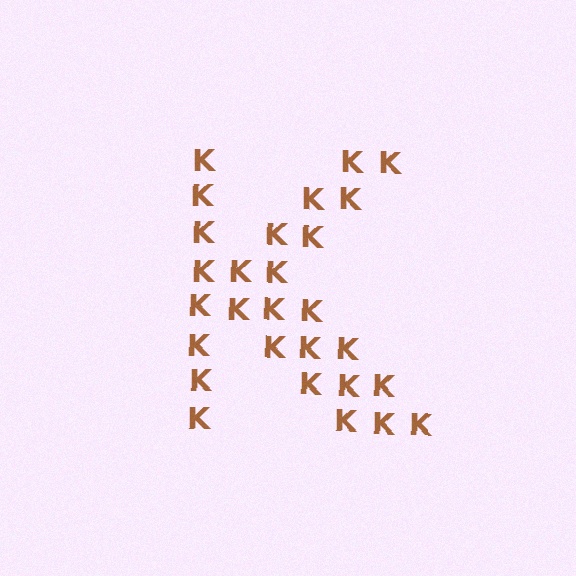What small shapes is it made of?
It is made of small letter K's.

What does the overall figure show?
The overall figure shows the letter K.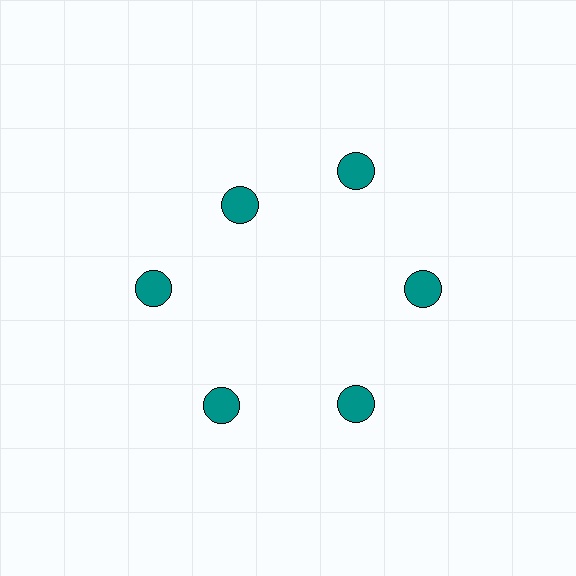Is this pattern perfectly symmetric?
No. The 6 teal circles are arranged in a ring, but one element near the 11 o'clock position is pulled inward toward the center, breaking the 6-fold rotational symmetry.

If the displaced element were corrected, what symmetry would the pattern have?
It would have 6-fold rotational symmetry — the pattern would map onto itself every 60 degrees.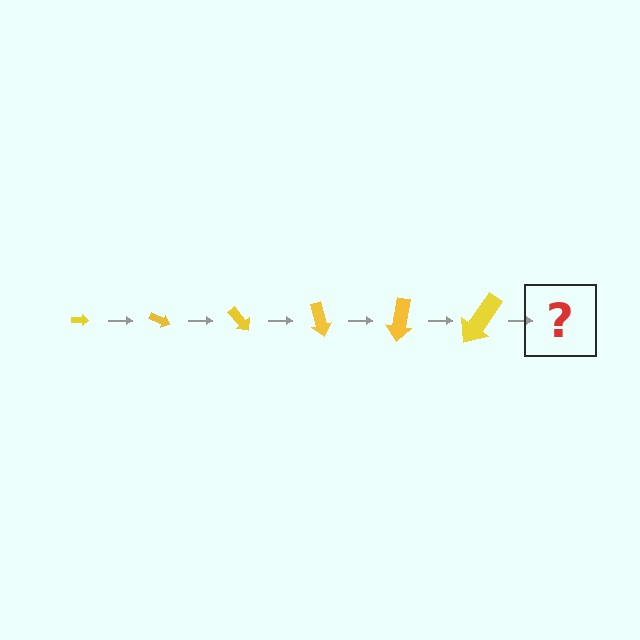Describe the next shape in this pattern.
It should be an arrow, larger than the previous one and rotated 150 degrees from the start.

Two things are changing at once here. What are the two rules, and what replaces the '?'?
The two rules are that the arrow grows larger each step and it rotates 25 degrees each step. The '?' should be an arrow, larger than the previous one and rotated 150 degrees from the start.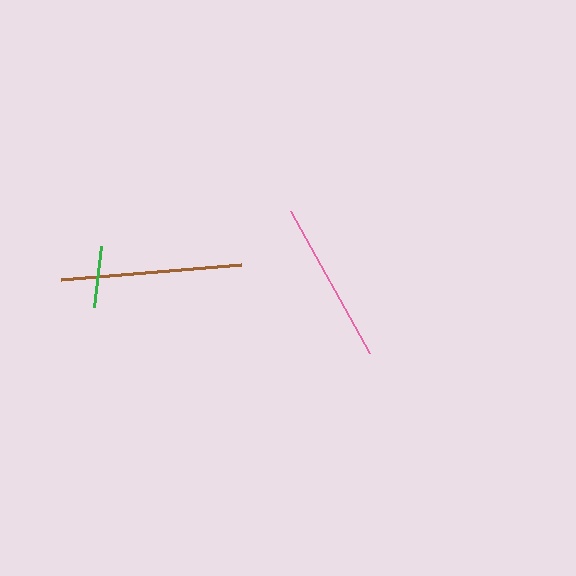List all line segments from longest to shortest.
From longest to shortest: brown, pink, green.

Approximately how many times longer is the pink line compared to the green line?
The pink line is approximately 2.7 times the length of the green line.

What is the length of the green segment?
The green segment is approximately 61 pixels long.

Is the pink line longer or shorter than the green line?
The pink line is longer than the green line.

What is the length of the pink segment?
The pink segment is approximately 163 pixels long.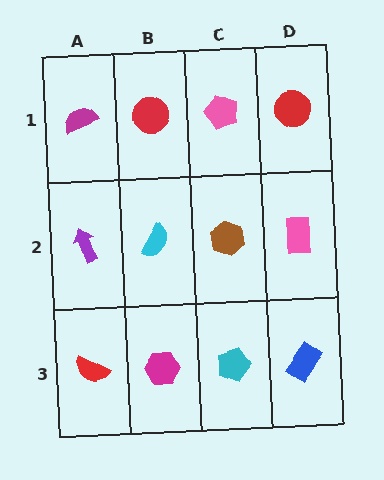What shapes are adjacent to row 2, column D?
A red circle (row 1, column D), a blue rectangle (row 3, column D), a brown hexagon (row 2, column C).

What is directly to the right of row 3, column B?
A cyan pentagon.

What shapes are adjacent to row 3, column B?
A cyan semicircle (row 2, column B), a red semicircle (row 3, column A), a cyan pentagon (row 3, column C).